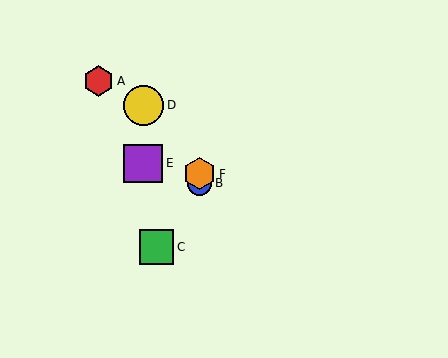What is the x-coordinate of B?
Object B is at x≈200.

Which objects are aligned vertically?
Objects B, F are aligned vertically.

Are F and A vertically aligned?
No, F is at x≈200 and A is at x≈99.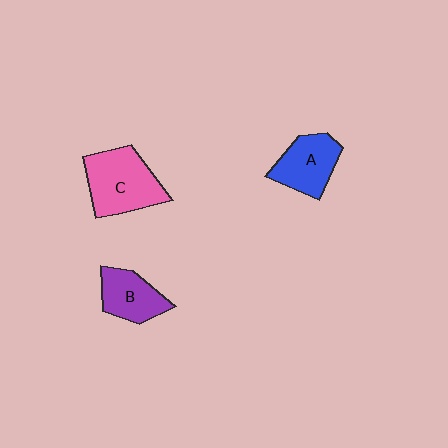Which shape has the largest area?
Shape C (pink).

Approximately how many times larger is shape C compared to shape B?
Approximately 1.5 times.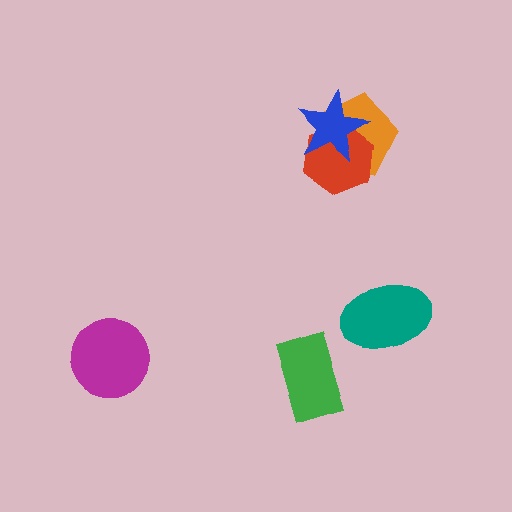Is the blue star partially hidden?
No, no other shape covers it.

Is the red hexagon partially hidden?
Yes, it is partially covered by another shape.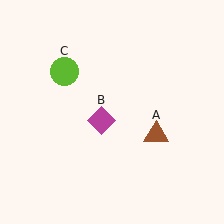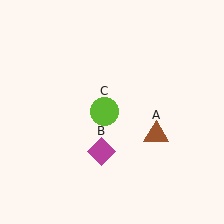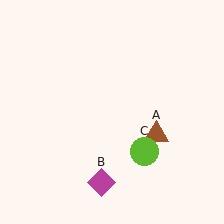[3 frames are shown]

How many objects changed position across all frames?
2 objects changed position: magenta diamond (object B), lime circle (object C).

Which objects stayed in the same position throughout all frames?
Brown triangle (object A) remained stationary.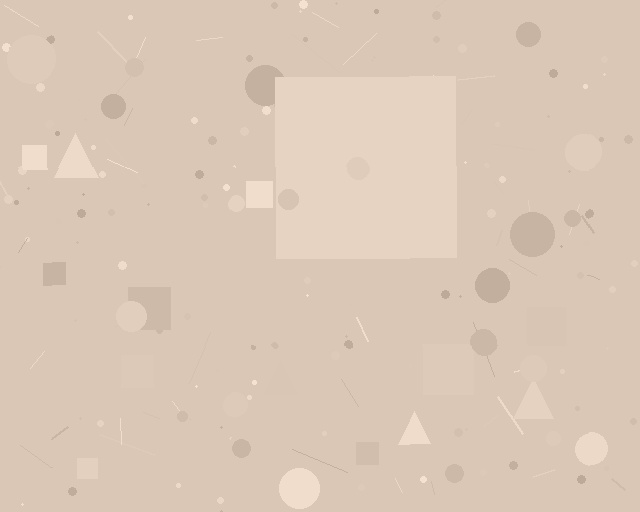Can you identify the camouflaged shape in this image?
The camouflaged shape is a square.